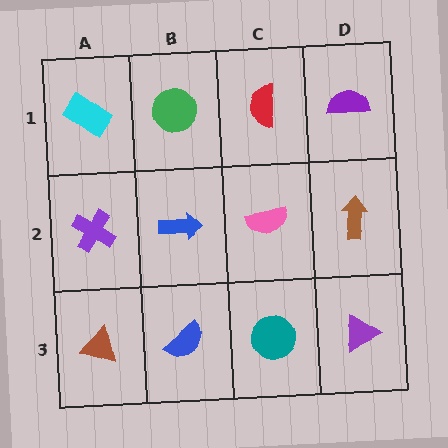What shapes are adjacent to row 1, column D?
A brown arrow (row 2, column D), a red semicircle (row 1, column C).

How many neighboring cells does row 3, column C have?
3.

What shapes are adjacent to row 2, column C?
A red semicircle (row 1, column C), a teal circle (row 3, column C), a blue arrow (row 2, column B), a brown arrow (row 2, column D).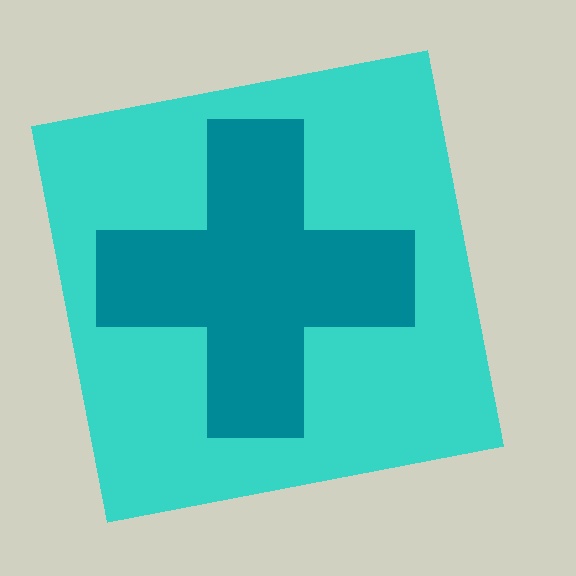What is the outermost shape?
The cyan square.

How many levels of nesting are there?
2.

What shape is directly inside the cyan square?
The teal cross.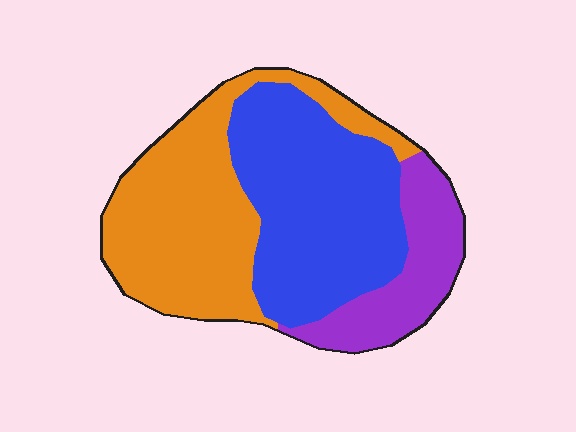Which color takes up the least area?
Purple, at roughly 20%.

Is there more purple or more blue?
Blue.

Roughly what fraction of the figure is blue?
Blue takes up about two fifths (2/5) of the figure.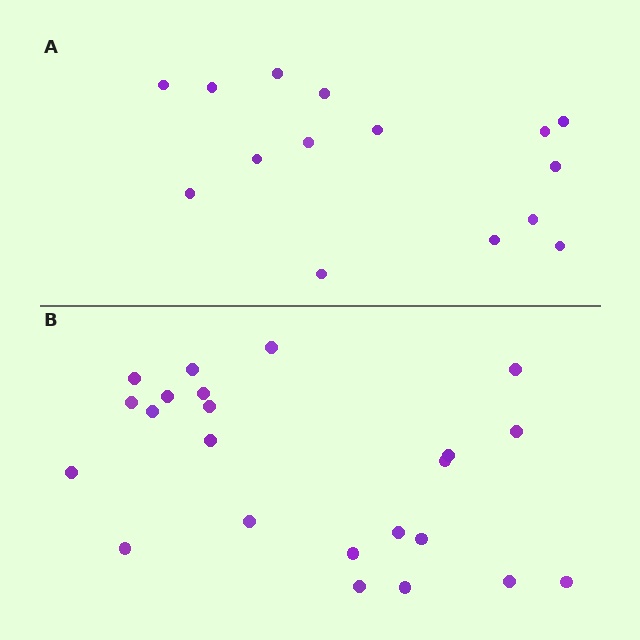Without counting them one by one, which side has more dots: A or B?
Region B (the bottom region) has more dots.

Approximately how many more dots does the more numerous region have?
Region B has roughly 8 or so more dots than region A.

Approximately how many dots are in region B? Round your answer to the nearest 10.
About 20 dots. (The exact count is 23, which rounds to 20.)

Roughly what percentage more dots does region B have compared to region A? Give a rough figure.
About 55% more.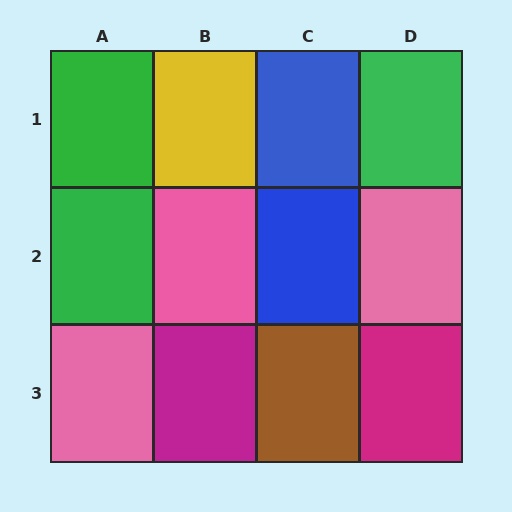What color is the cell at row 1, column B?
Yellow.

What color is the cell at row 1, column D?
Green.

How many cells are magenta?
2 cells are magenta.